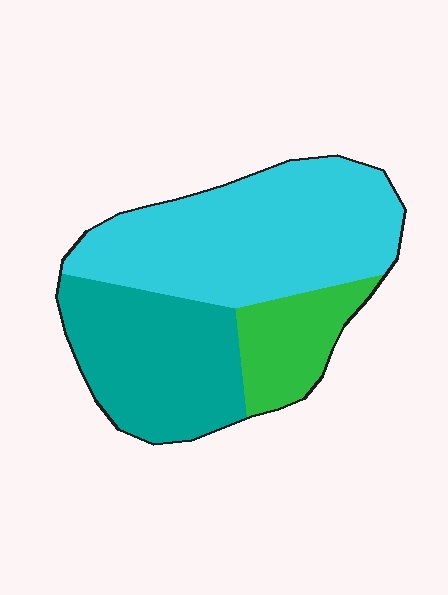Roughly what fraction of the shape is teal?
Teal covers around 35% of the shape.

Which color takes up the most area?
Cyan, at roughly 50%.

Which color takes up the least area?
Green, at roughly 15%.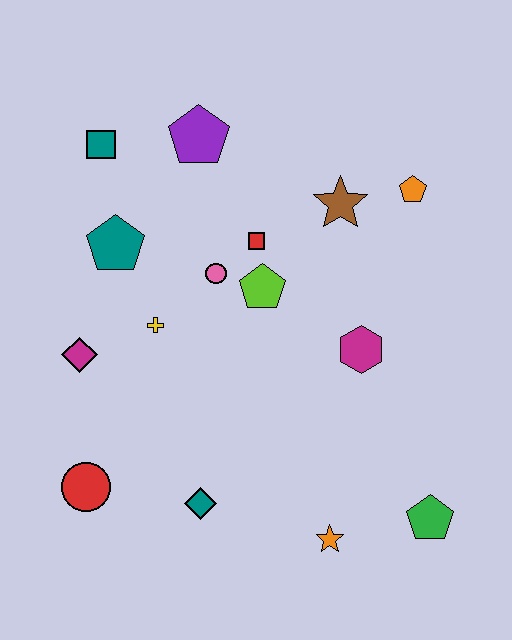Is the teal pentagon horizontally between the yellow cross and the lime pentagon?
No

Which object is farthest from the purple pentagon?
The green pentagon is farthest from the purple pentagon.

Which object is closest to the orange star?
The green pentagon is closest to the orange star.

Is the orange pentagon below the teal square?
Yes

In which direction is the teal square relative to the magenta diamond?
The teal square is above the magenta diamond.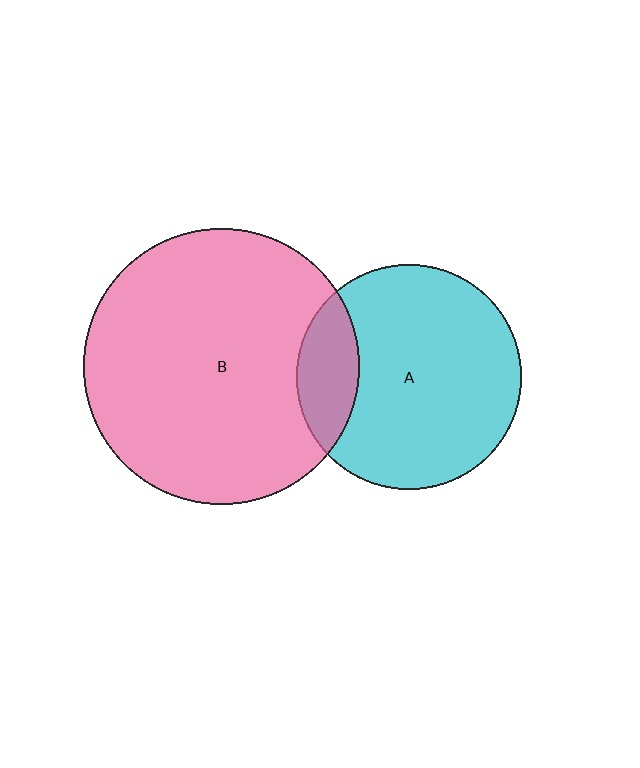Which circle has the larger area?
Circle B (pink).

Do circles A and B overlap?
Yes.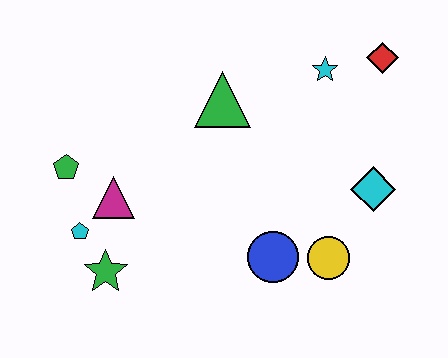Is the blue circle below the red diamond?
Yes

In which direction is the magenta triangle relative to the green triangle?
The magenta triangle is to the left of the green triangle.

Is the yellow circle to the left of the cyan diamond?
Yes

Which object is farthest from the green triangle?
The green star is farthest from the green triangle.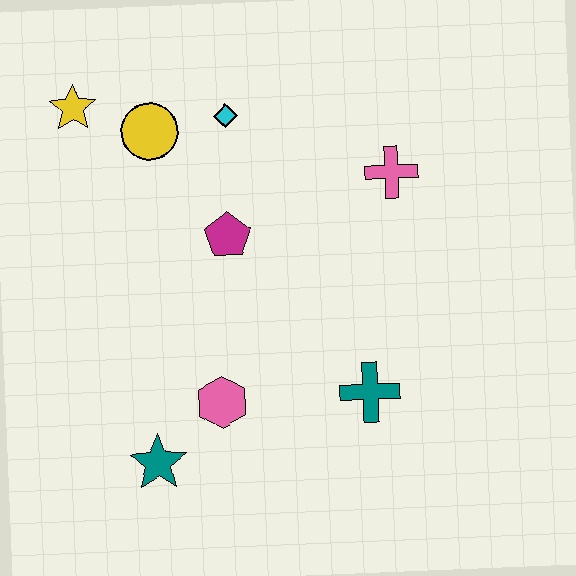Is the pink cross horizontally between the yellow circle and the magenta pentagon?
No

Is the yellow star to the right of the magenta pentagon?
No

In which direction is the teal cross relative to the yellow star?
The teal cross is below the yellow star.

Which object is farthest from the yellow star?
The teal cross is farthest from the yellow star.